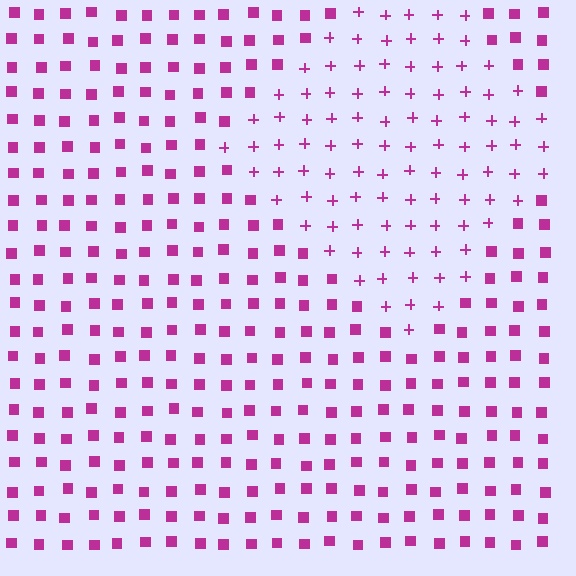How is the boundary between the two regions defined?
The boundary is defined by a change in element shape: plus signs inside vs. squares outside. All elements share the same color and spacing.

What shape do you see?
I see a diamond.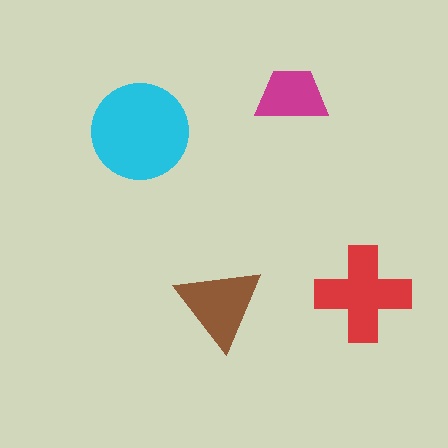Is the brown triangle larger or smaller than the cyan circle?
Smaller.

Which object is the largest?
The cyan circle.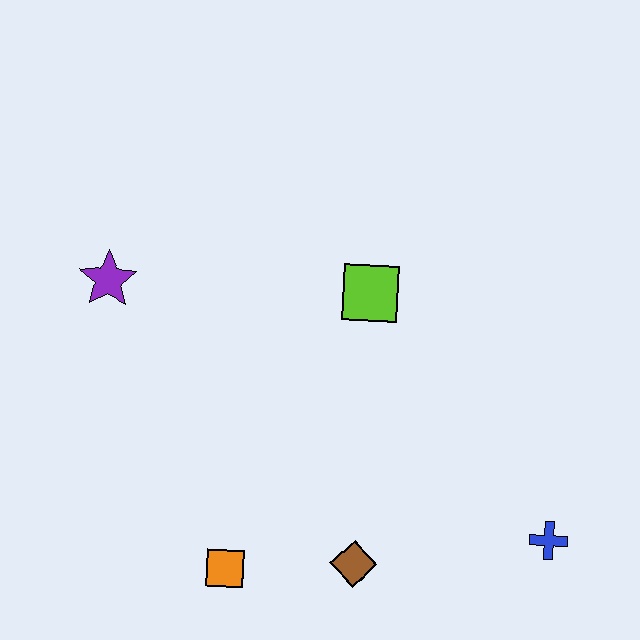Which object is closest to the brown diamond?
The orange square is closest to the brown diamond.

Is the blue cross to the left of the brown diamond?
No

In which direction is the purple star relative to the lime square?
The purple star is to the left of the lime square.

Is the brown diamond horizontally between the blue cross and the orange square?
Yes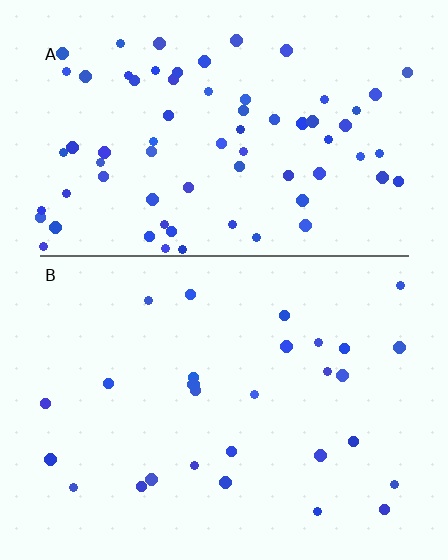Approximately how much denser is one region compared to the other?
Approximately 2.6× — region A over region B.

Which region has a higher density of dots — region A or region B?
A (the top).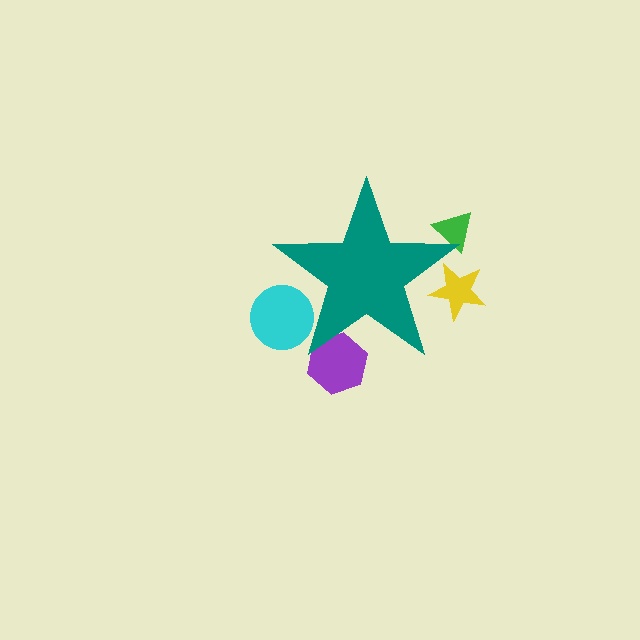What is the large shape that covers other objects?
A teal star.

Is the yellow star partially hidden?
Yes, the yellow star is partially hidden behind the teal star.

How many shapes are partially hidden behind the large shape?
4 shapes are partially hidden.